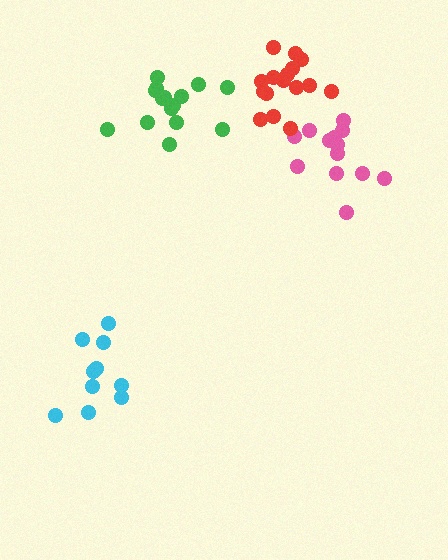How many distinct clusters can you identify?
There are 4 distinct clusters.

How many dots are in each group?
Group 1: 13 dots, Group 2: 10 dots, Group 3: 16 dots, Group 4: 15 dots (54 total).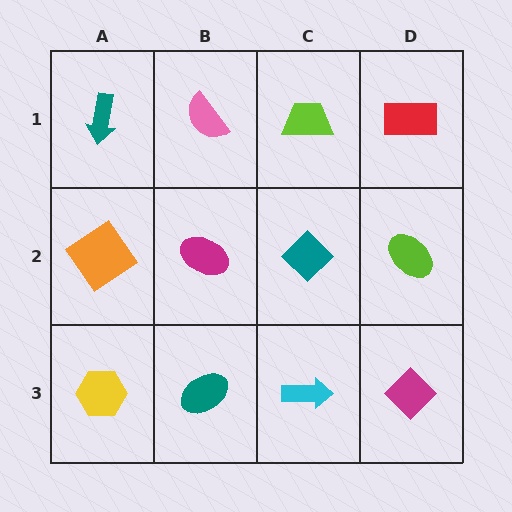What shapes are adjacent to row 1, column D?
A lime ellipse (row 2, column D), a lime trapezoid (row 1, column C).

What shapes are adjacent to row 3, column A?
An orange diamond (row 2, column A), a teal ellipse (row 3, column B).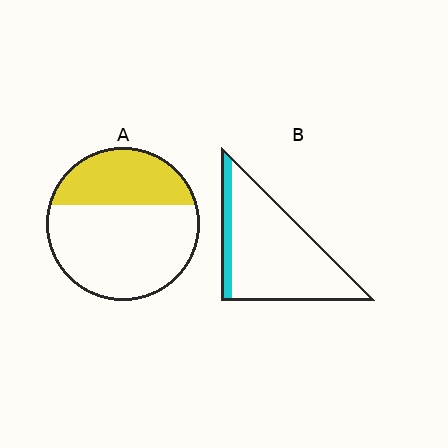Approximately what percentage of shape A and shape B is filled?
A is approximately 35% and B is approximately 15%.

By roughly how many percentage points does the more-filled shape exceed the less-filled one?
By roughly 20 percentage points (A over B).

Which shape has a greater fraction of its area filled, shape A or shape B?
Shape A.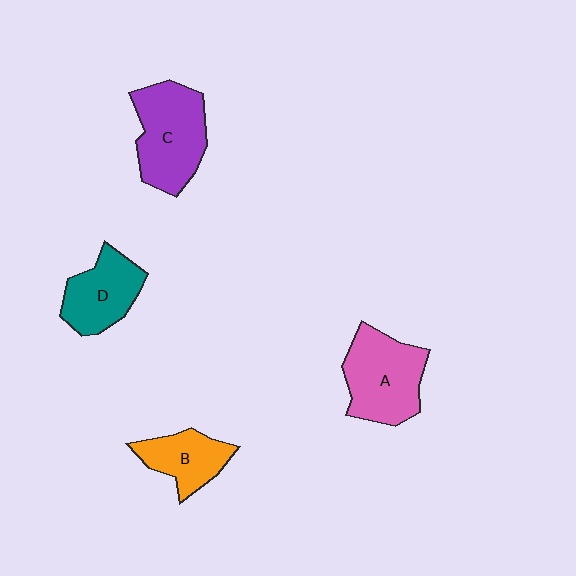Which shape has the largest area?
Shape C (purple).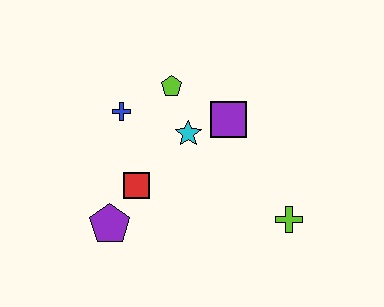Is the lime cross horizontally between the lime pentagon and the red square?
No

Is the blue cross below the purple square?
No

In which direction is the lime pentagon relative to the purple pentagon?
The lime pentagon is above the purple pentagon.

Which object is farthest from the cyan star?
The lime cross is farthest from the cyan star.